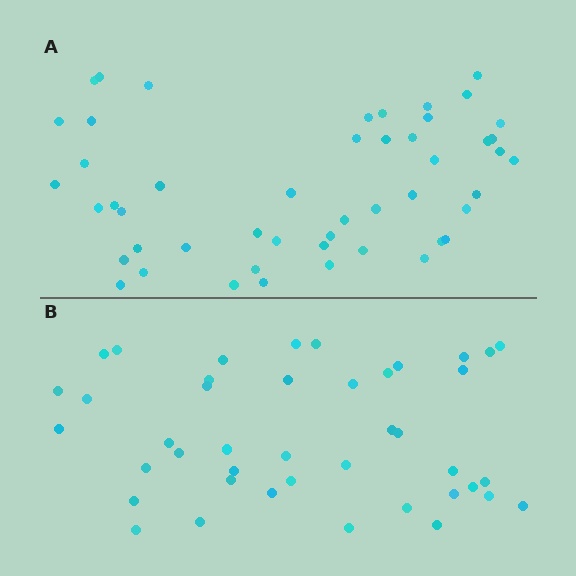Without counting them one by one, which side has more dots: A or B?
Region A (the top region) has more dots.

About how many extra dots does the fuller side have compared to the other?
Region A has roughly 8 or so more dots than region B.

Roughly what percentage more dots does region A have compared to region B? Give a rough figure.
About 15% more.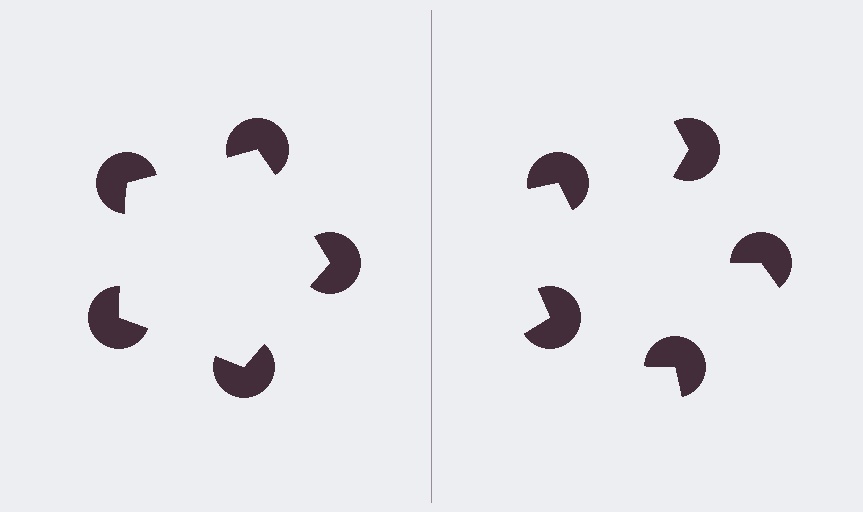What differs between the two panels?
The pac-man discs are positioned identically on both sides; only the wedge orientations differ. On the left they align to a pentagon; on the right they are misaligned.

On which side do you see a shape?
An illusory pentagon appears on the left side. On the right side the wedge cuts are rotated, so no coherent shape forms.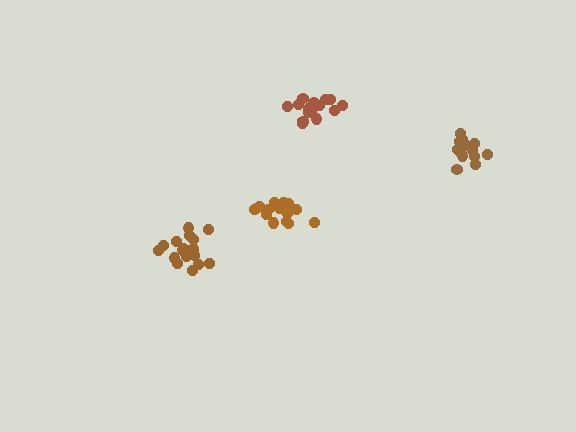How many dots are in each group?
Group 1: 19 dots, Group 2: 16 dots, Group 3: 13 dots, Group 4: 19 dots (67 total).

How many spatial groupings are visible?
There are 4 spatial groupings.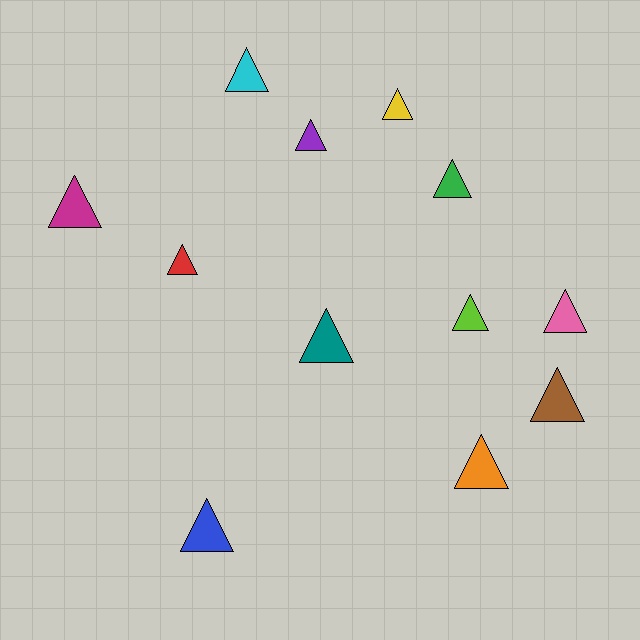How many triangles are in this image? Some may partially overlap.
There are 12 triangles.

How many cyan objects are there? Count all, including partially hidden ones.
There is 1 cyan object.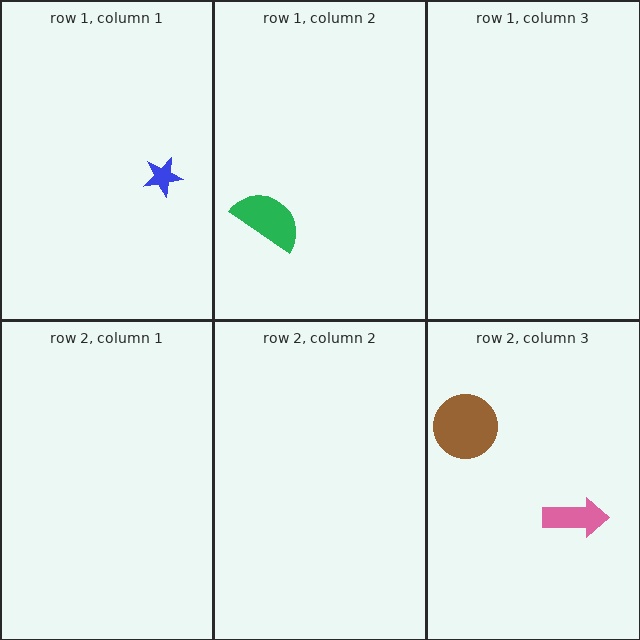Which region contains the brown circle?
The row 2, column 3 region.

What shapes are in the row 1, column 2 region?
The green semicircle.